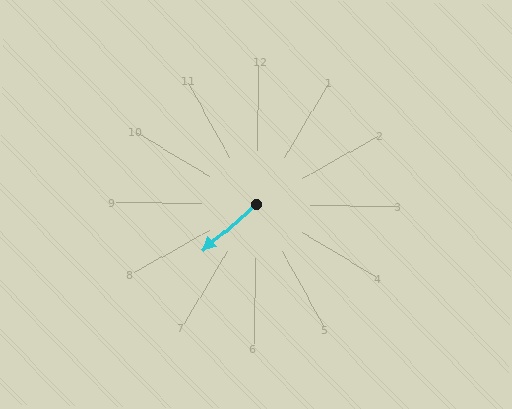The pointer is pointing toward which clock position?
Roughly 8 o'clock.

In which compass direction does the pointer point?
Southwest.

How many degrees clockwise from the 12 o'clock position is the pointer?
Approximately 228 degrees.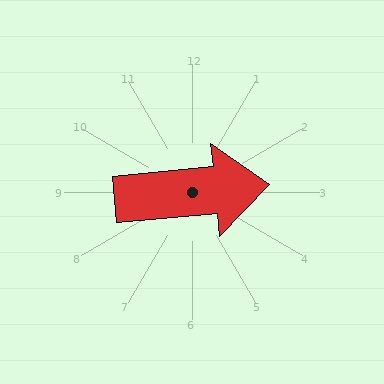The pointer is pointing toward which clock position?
Roughly 3 o'clock.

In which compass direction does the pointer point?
East.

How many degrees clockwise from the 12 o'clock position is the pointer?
Approximately 85 degrees.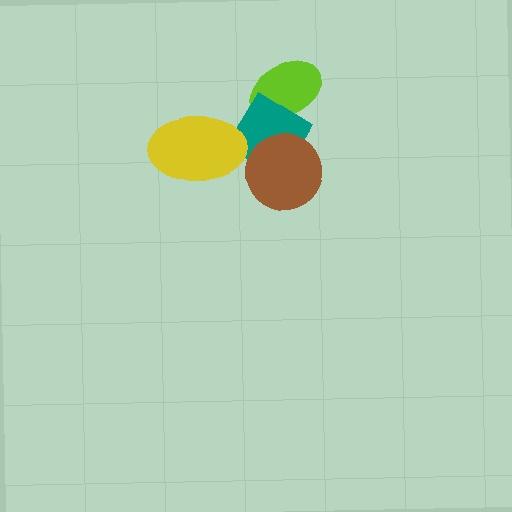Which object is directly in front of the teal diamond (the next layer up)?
The yellow ellipse is directly in front of the teal diamond.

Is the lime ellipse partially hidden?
Yes, it is partially covered by another shape.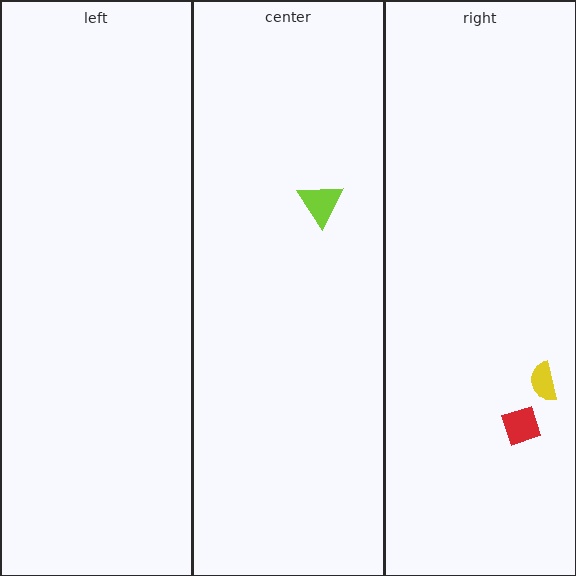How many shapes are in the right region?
2.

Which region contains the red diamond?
The right region.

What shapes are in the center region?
The lime triangle.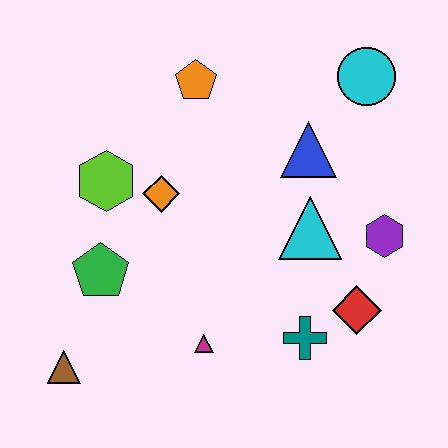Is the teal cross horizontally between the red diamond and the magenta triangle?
Yes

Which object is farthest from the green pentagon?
The cyan circle is farthest from the green pentagon.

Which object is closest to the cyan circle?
The blue triangle is closest to the cyan circle.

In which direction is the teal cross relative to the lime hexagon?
The teal cross is to the right of the lime hexagon.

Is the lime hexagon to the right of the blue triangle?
No